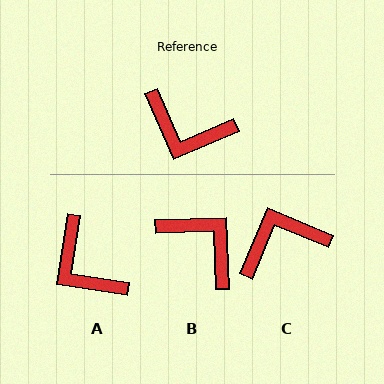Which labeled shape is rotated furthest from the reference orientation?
B, about 158 degrees away.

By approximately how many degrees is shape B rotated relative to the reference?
Approximately 158 degrees counter-clockwise.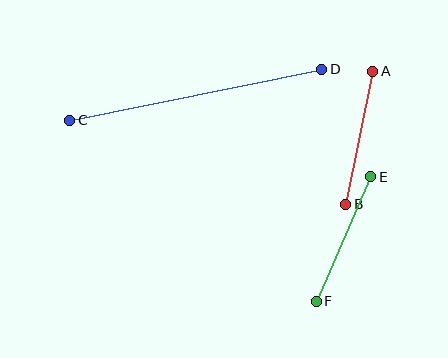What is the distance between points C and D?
The distance is approximately 257 pixels.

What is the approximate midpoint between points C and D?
The midpoint is at approximately (196, 95) pixels.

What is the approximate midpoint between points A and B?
The midpoint is at approximately (359, 138) pixels.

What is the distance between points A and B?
The distance is approximately 136 pixels.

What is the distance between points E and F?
The distance is approximately 136 pixels.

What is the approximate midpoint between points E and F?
The midpoint is at approximately (343, 239) pixels.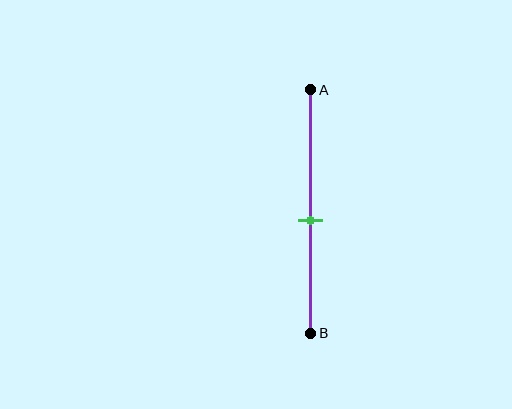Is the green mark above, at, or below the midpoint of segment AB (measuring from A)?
The green mark is below the midpoint of segment AB.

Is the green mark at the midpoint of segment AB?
No, the mark is at about 55% from A, not at the 50% midpoint.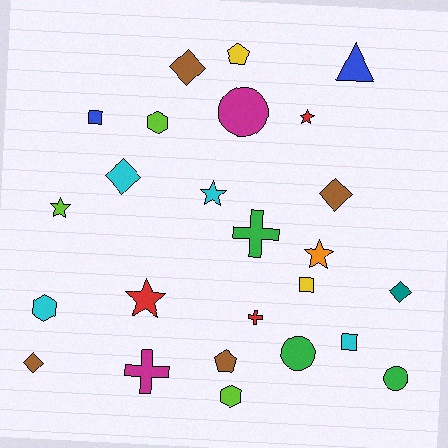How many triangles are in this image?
There is 1 triangle.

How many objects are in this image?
There are 25 objects.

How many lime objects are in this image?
There are 3 lime objects.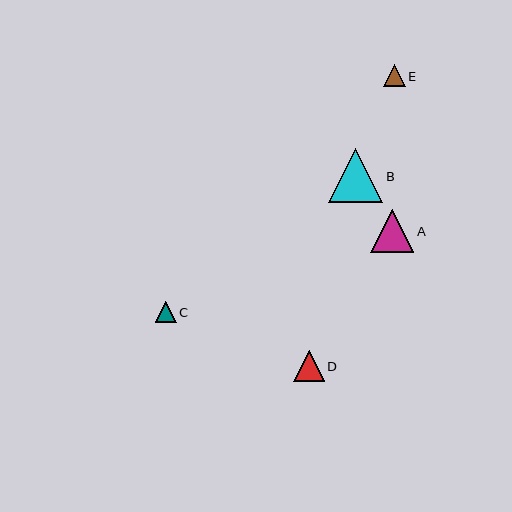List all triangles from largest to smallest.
From largest to smallest: B, A, D, E, C.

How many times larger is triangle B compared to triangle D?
Triangle B is approximately 1.8 times the size of triangle D.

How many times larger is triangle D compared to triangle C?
Triangle D is approximately 1.5 times the size of triangle C.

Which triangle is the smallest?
Triangle C is the smallest with a size of approximately 21 pixels.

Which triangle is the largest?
Triangle B is the largest with a size of approximately 54 pixels.